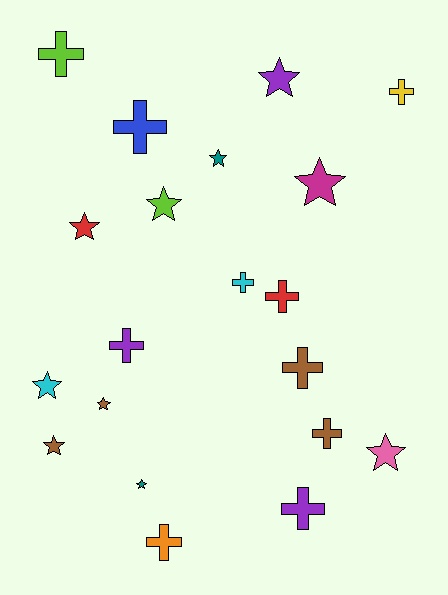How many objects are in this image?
There are 20 objects.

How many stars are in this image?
There are 10 stars.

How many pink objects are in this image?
There is 1 pink object.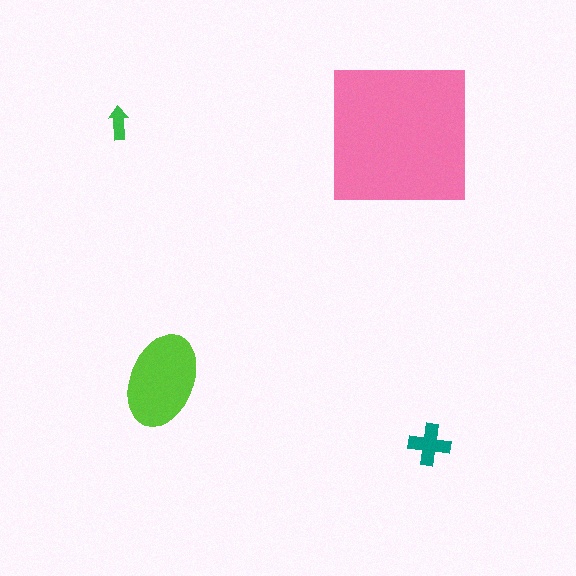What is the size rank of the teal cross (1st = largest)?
3rd.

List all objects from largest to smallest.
The pink square, the lime ellipse, the teal cross, the green arrow.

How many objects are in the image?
There are 4 objects in the image.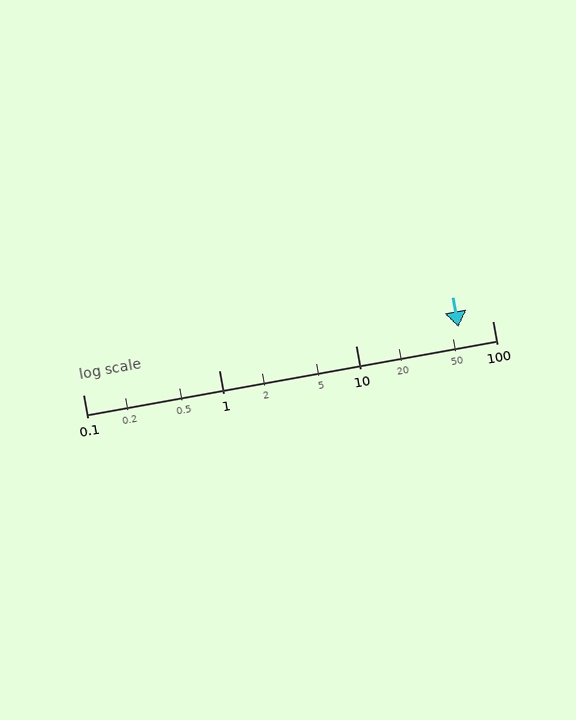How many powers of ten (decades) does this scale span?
The scale spans 3 decades, from 0.1 to 100.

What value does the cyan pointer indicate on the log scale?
The pointer indicates approximately 56.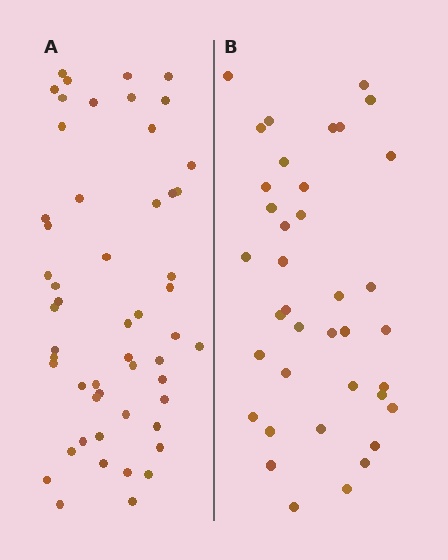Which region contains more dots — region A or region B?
Region A (the left region) has more dots.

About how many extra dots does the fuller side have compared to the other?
Region A has approximately 15 more dots than region B.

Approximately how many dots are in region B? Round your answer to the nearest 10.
About 40 dots. (The exact count is 38, which rounds to 40.)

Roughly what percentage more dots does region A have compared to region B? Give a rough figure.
About 40% more.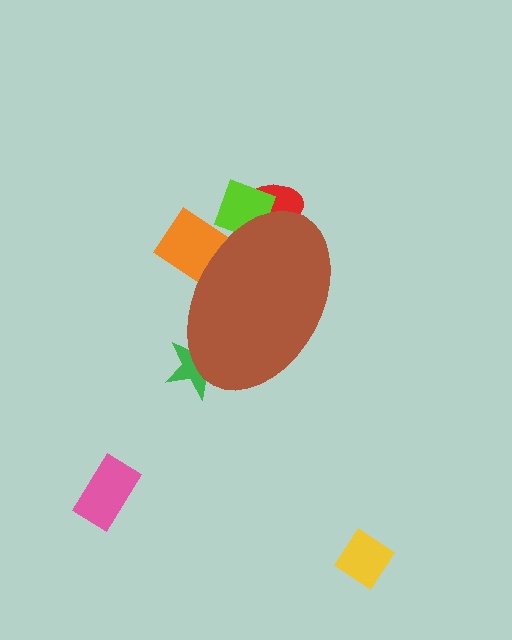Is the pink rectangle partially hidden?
No, the pink rectangle is fully visible.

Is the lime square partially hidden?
Yes, the lime square is partially hidden behind the brown ellipse.